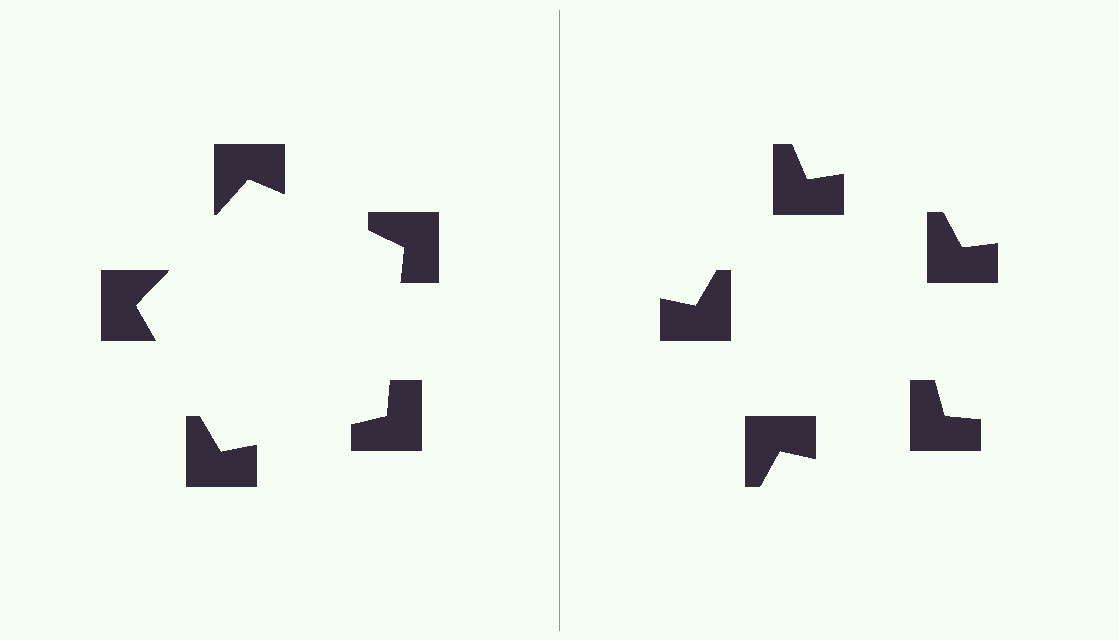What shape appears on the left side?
An illusory pentagon.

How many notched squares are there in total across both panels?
10 — 5 on each side.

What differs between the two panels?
The notched squares are positioned identically on both sides; only the wedge orientations differ. On the left they align to a pentagon; on the right they are misaligned.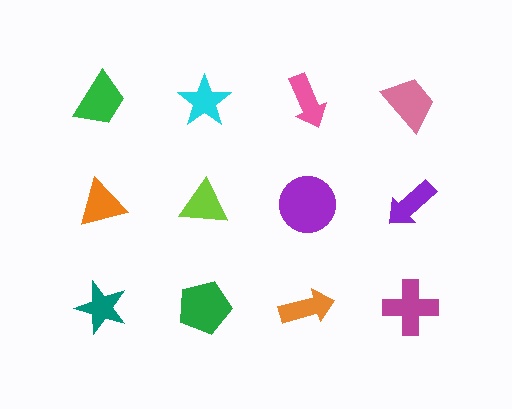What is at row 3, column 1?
A teal star.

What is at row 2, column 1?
An orange triangle.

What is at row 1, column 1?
A green trapezoid.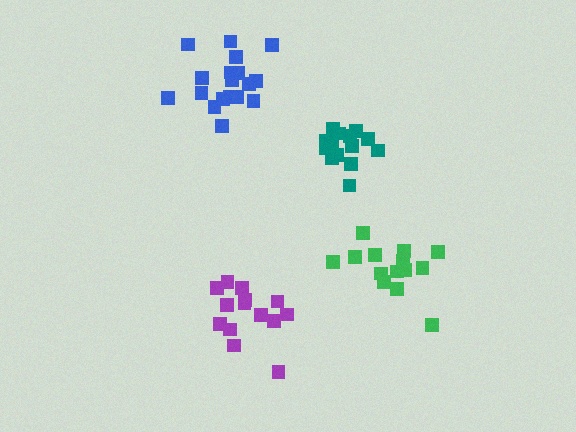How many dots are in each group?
Group 1: 18 dots, Group 2: 14 dots, Group 3: 14 dots, Group 4: 14 dots (60 total).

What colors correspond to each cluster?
The clusters are colored: blue, purple, teal, green.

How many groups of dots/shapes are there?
There are 4 groups.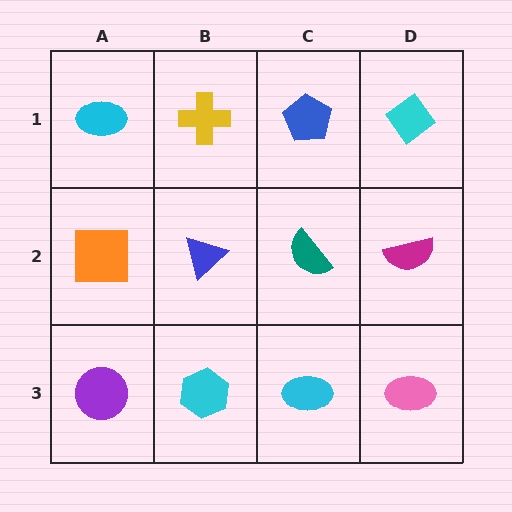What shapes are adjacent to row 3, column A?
An orange square (row 2, column A), a cyan hexagon (row 3, column B).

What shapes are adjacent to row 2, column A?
A cyan ellipse (row 1, column A), a purple circle (row 3, column A), a blue triangle (row 2, column B).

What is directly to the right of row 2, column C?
A magenta semicircle.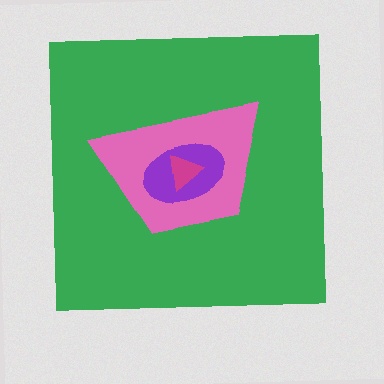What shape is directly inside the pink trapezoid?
The purple ellipse.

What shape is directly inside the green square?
The pink trapezoid.